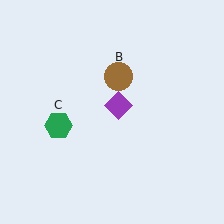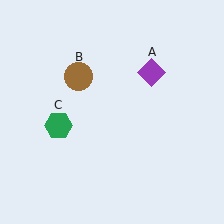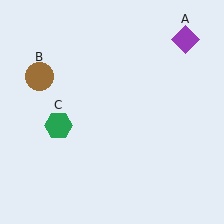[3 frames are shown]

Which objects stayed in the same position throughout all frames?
Green hexagon (object C) remained stationary.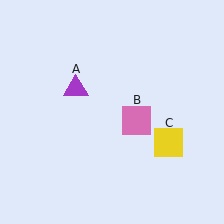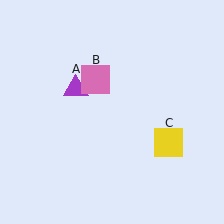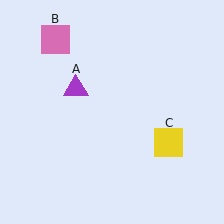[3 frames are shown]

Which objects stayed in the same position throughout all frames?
Purple triangle (object A) and yellow square (object C) remained stationary.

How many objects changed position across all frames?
1 object changed position: pink square (object B).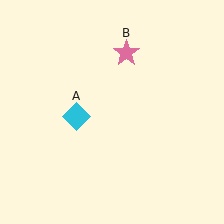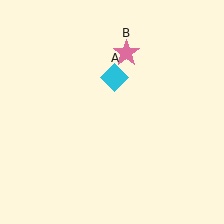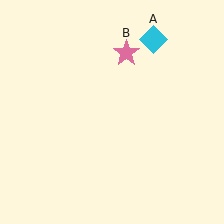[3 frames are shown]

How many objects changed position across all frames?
1 object changed position: cyan diamond (object A).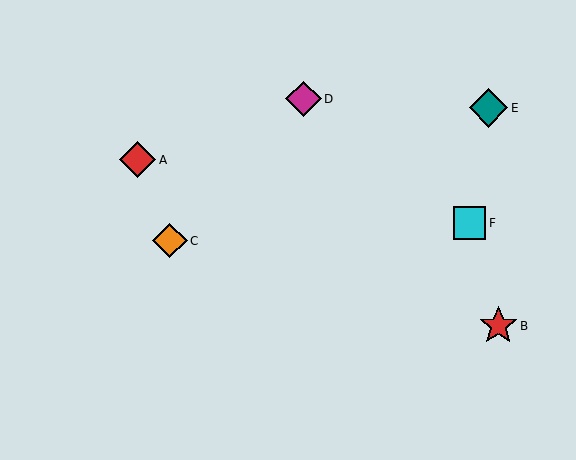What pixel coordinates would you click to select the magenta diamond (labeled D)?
Click at (303, 99) to select the magenta diamond D.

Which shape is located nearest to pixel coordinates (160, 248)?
The orange diamond (labeled C) at (170, 241) is nearest to that location.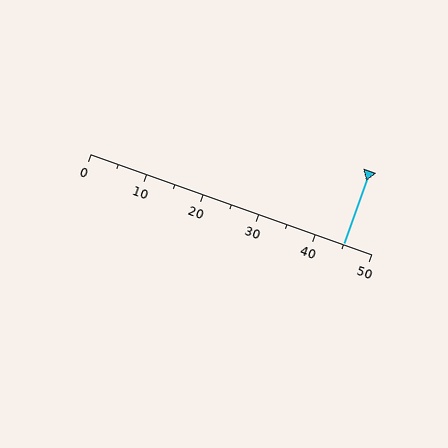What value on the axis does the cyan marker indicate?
The marker indicates approximately 45.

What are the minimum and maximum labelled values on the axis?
The axis runs from 0 to 50.